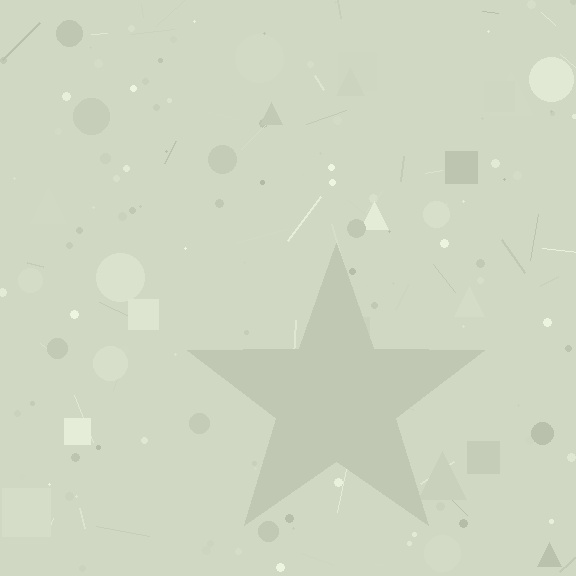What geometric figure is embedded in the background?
A star is embedded in the background.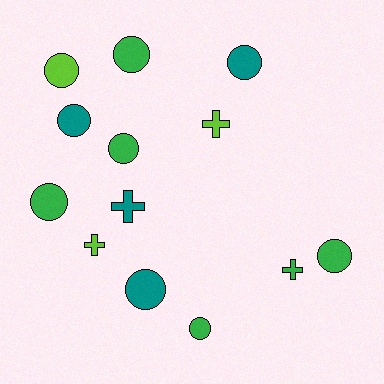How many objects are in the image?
There are 13 objects.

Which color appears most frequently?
Green, with 6 objects.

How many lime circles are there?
There is 1 lime circle.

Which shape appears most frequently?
Circle, with 9 objects.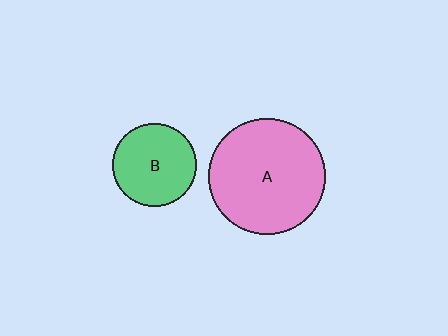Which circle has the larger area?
Circle A (pink).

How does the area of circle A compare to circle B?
Approximately 1.9 times.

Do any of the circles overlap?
No, none of the circles overlap.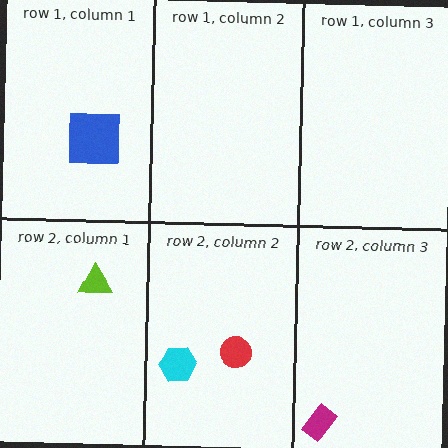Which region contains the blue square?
The row 1, column 1 region.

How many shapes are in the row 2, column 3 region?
1.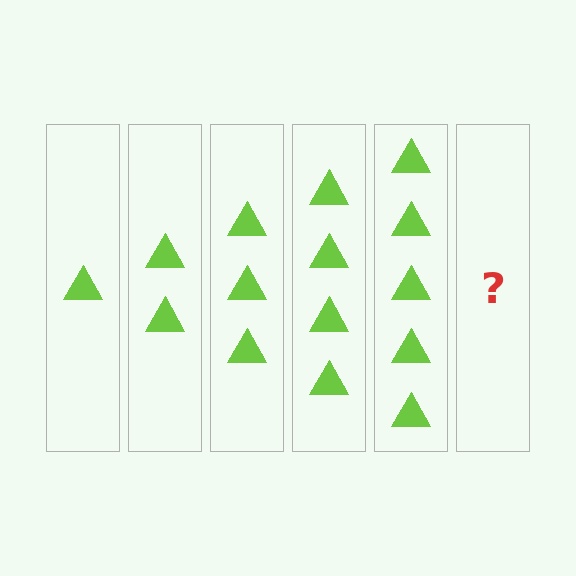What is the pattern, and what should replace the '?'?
The pattern is that each step adds one more triangle. The '?' should be 6 triangles.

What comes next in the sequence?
The next element should be 6 triangles.